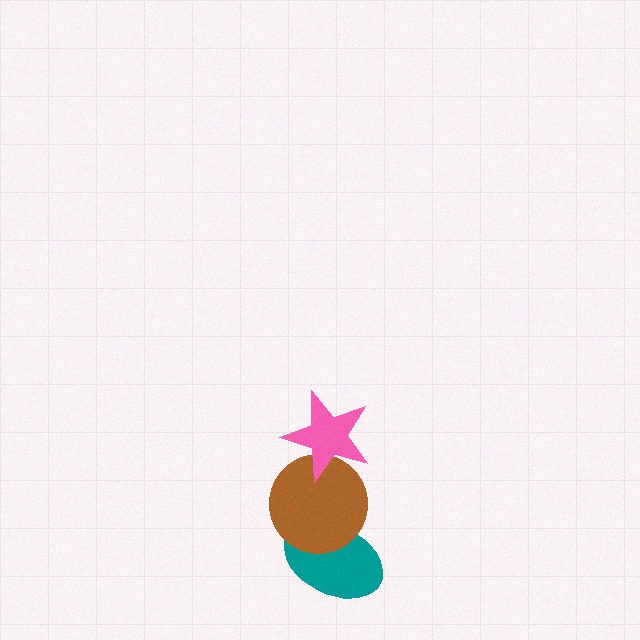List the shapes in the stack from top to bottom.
From top to bottom: the pink star, the brown circle, the teal ellipse.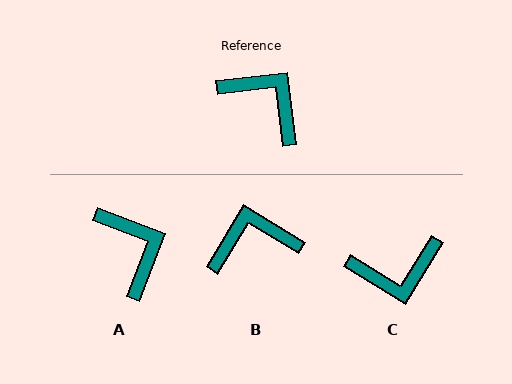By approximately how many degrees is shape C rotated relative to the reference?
Approximately 128 degrees clockwise.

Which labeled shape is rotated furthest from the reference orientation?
C, about 128 degrees away.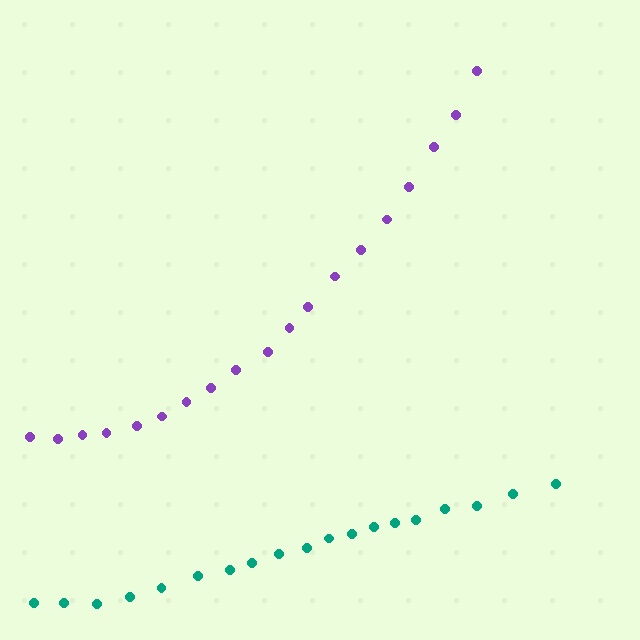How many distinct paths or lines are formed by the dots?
There are 2 distinct paths.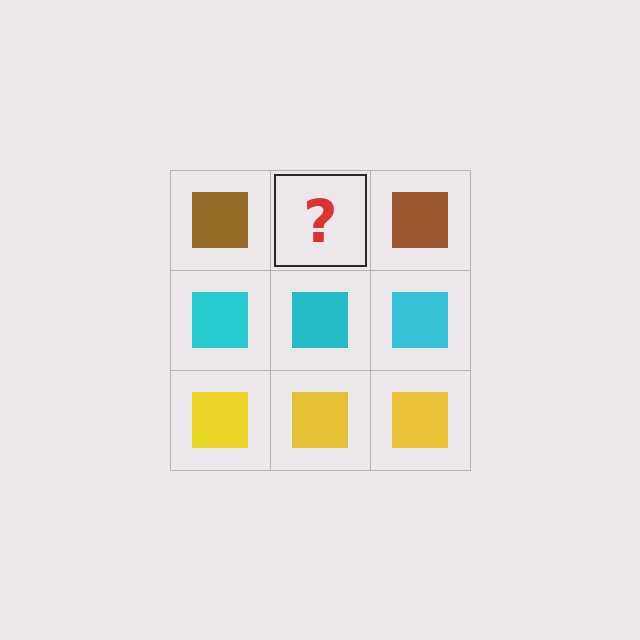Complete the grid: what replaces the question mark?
The question mark should be replaced with a brown square.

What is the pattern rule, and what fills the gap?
The rule is that each row has a consistent color. The gap should be filled with a brown square.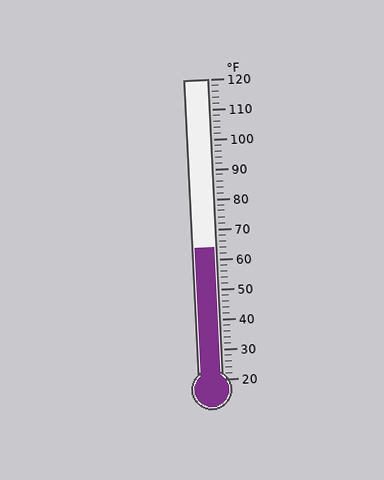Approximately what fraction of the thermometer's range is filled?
The thermometer is filled to approximately 45% of its range.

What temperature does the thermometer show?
The thermometer shows approximately 64°F.